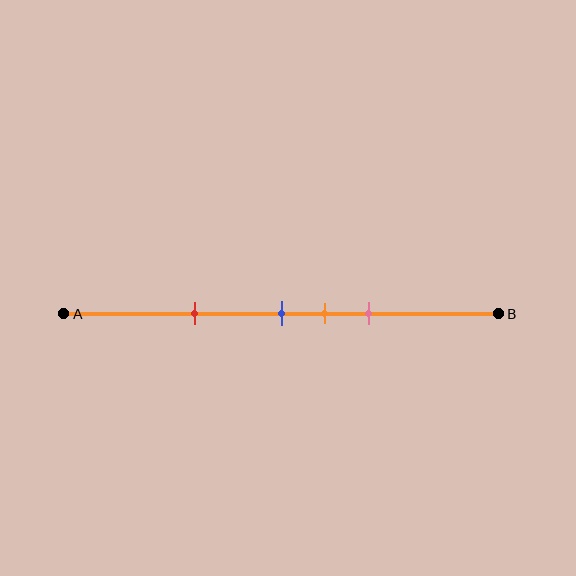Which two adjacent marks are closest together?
The blue and orange marks are the closest adjacent pair.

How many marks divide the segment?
There are 4 marks dividing the segment.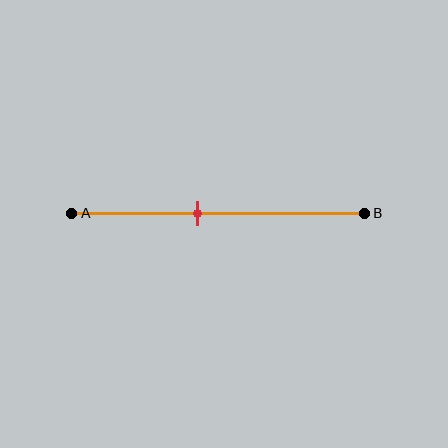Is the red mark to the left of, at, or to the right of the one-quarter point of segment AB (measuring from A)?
The red mark is to the right of the one-quarter point of segment AB.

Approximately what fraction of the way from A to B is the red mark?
The red mark is approximately 45% of the way from A to B.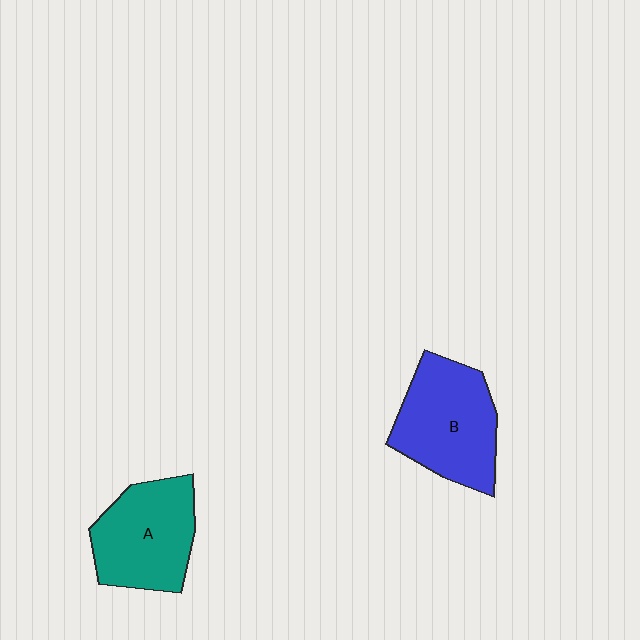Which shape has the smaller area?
Shape A (teal).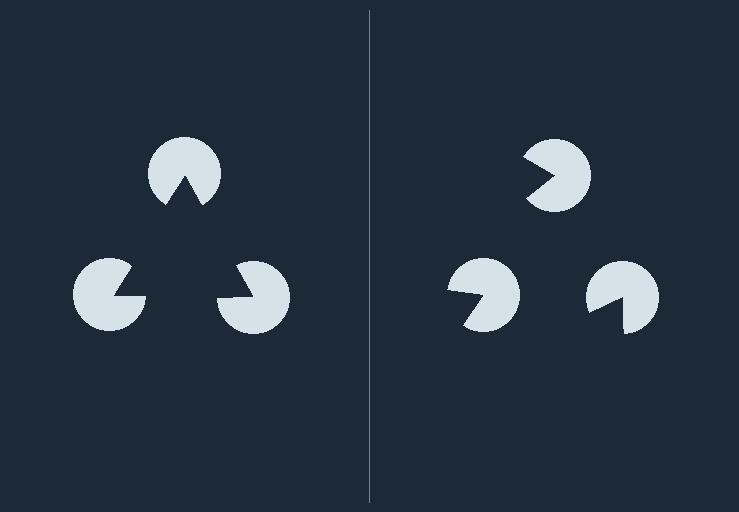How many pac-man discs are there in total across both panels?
6 — 3 on each side.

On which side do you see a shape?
An illusory triangle appears on the left side. On the right side the wedge cuts are rotated, so no coherent shape forms.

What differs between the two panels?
The pac-man discs are positioned identically on both sides; only the wedge orientations differ. On the left they align to a triangle; on the right they are misaligned.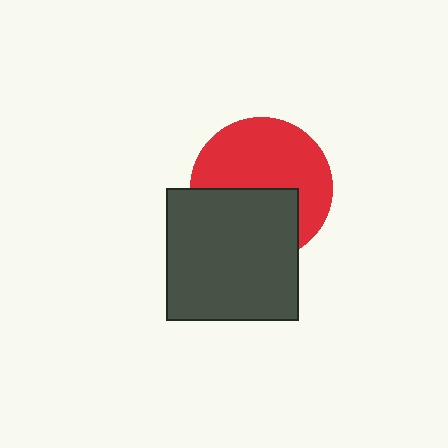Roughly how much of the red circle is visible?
About half of it is visible (roughly 58%).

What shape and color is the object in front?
The object in front is a dark gray square.